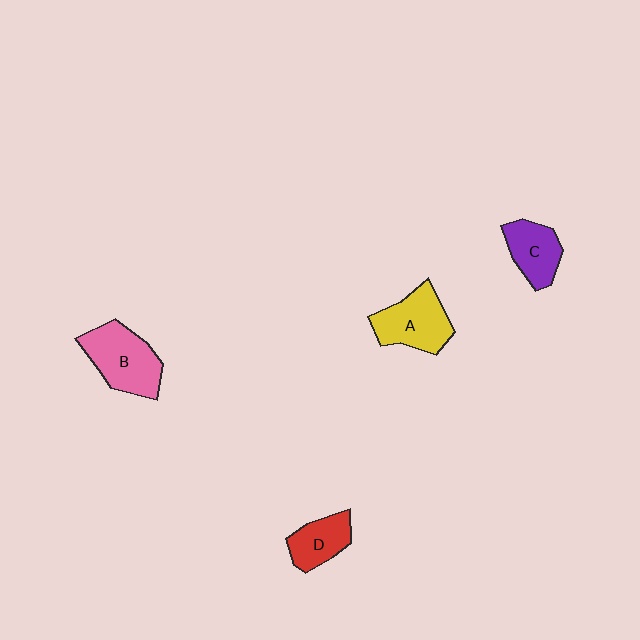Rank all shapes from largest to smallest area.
From largest to smallest: B (pink), A (yellow), C (purple), D (red).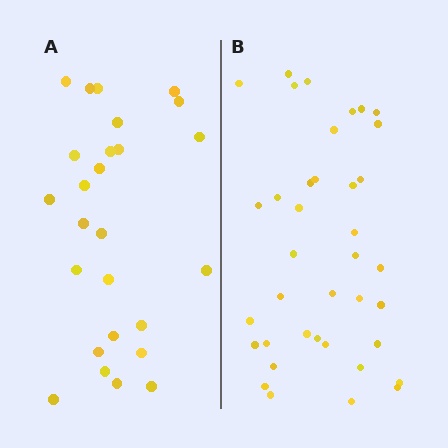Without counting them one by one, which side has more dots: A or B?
Region B (the right region) has more dots.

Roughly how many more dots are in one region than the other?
Region B has roughly 12 or so more dots than region A.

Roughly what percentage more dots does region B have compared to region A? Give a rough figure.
About 45% more.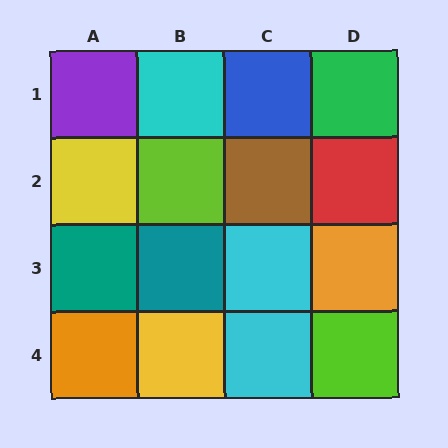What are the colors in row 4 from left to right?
Orange, yellow, cyan, lime.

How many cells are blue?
1 cell is blue.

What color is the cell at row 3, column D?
Orange.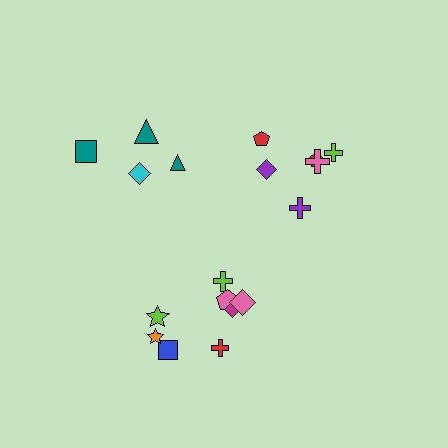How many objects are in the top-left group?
There are 4 objects.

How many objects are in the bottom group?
There are 8 objects.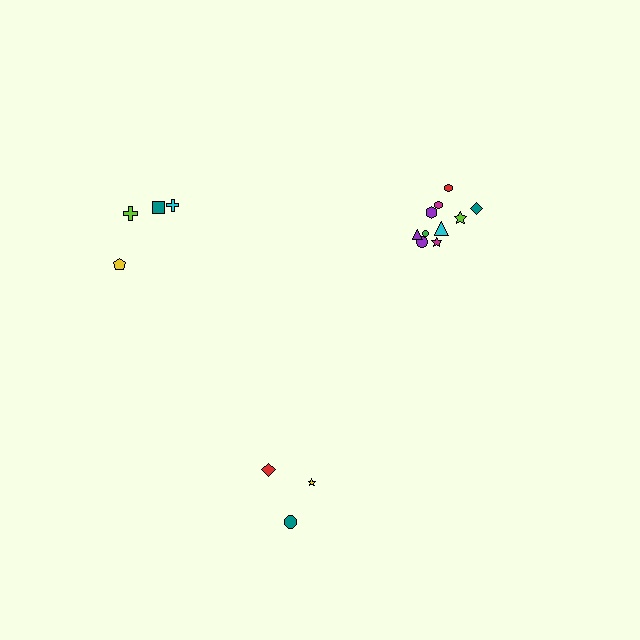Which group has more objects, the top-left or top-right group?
The top-right group.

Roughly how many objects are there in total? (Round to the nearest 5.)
Roughly 15 objects in total.